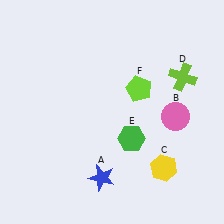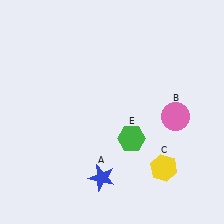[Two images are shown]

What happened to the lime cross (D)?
The lime cross (D) was removed in Image 2. It was in the top-right area of Image 1.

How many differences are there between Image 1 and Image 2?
There are 2 differences between the two images.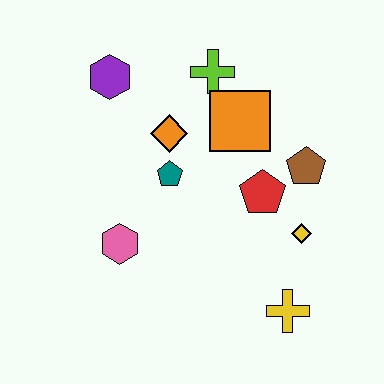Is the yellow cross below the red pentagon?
Yes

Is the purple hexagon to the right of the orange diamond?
No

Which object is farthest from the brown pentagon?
The purple hexagon is farthest from the brown pentagon.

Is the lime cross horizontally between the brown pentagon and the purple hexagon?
Yes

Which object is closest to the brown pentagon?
The red pentagon is closest to the brown pentagon.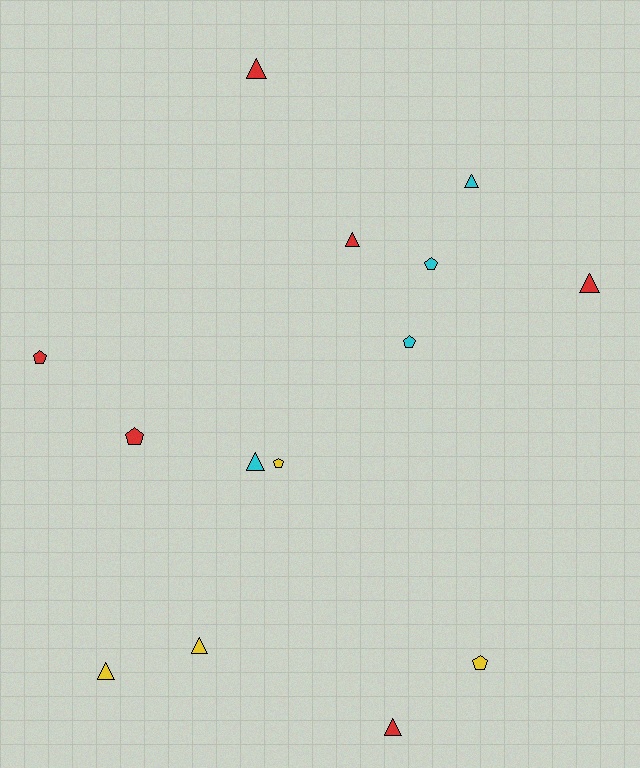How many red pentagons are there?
There are 2 red pentagons.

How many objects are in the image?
There are 14 objects.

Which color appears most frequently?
Red, with 6 objects.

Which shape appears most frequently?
Triangle, with 8 objects.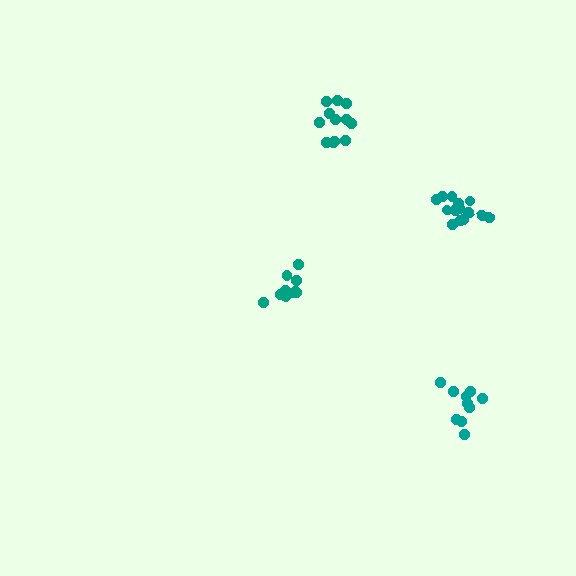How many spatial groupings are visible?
There are 4 spatial groupings.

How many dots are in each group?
Group 1: 10 dots, Group 2: 14 dots, Group 3: 11 dots, Group 4: 12 dots (47 total).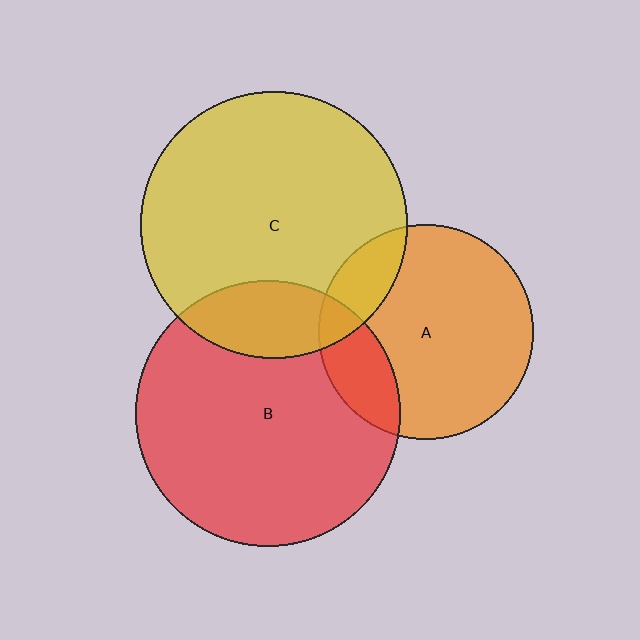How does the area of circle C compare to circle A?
Approximately 1.5 times.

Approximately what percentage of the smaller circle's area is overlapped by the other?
Approximately 15%.